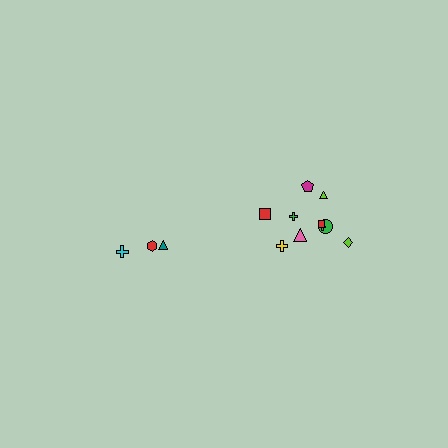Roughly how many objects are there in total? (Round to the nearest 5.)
Roughly 15 objects in total.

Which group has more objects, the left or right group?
The right group.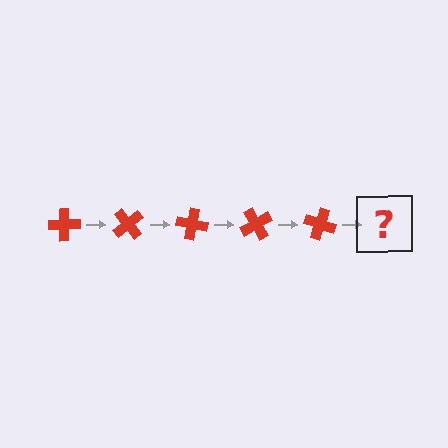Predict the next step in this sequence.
The next step is a red cross rotated 250 degrees.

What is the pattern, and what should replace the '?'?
The pattern is that the cross rotates 50 degrees each step. The '?' should be a red cross rotated 250 degrees.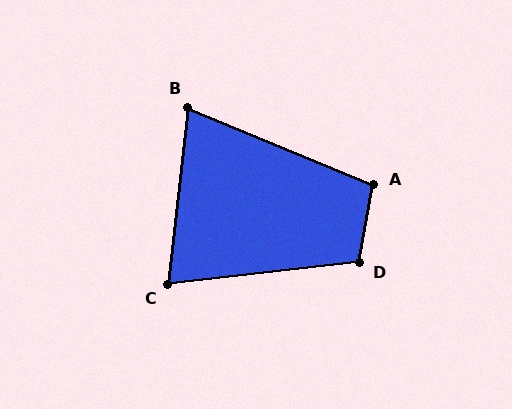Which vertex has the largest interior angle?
D, at approximately 106 degrees.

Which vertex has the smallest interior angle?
B, at approximately 74 degrees.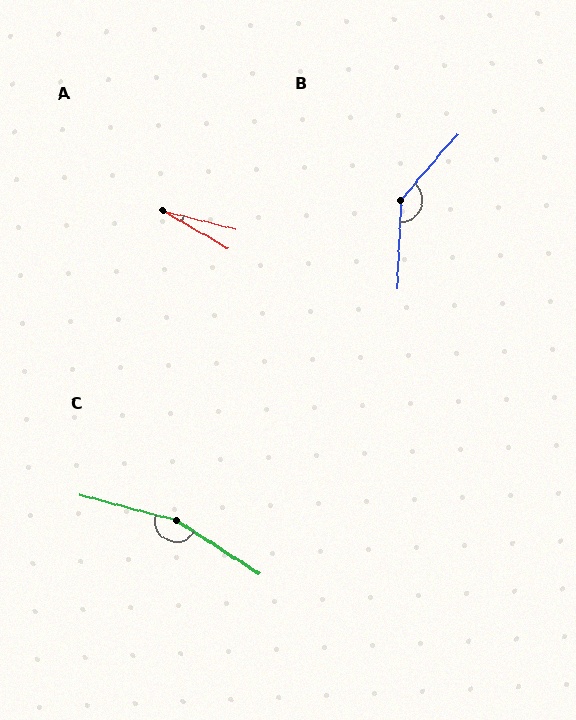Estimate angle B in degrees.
Approximately 142 degrees.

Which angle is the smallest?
A, at approximately 16 degrees.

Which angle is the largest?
C, at approximately 162 degrees.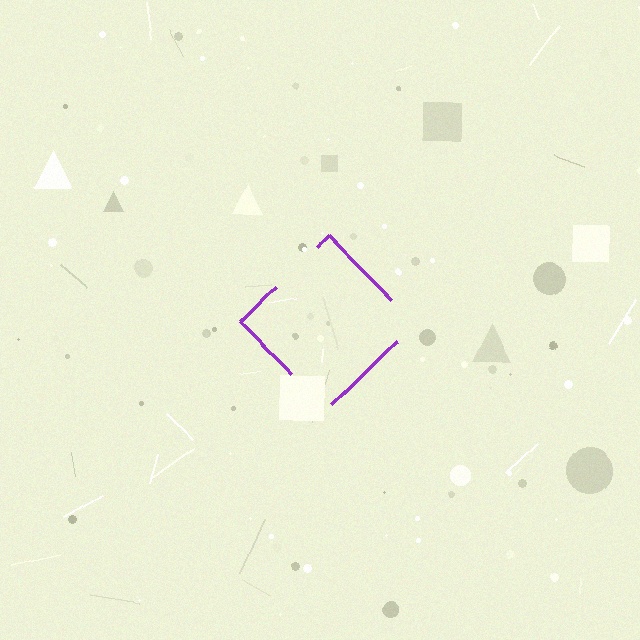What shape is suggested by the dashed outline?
The dashed outline suggests a diamond.